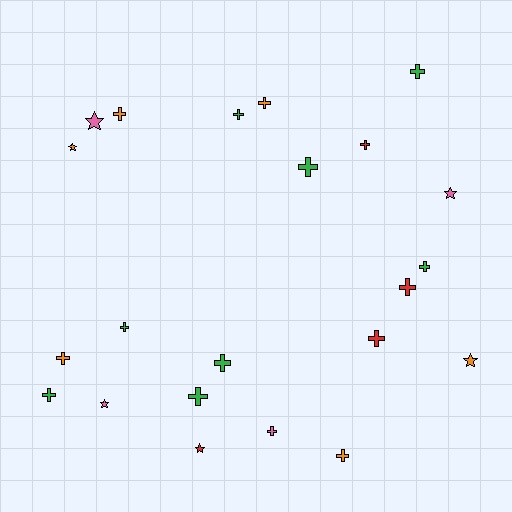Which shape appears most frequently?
Cross, with 16 objects.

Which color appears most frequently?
Green, with 8 objects.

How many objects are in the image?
There are 22 objects.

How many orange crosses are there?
There are 4 orange crosses.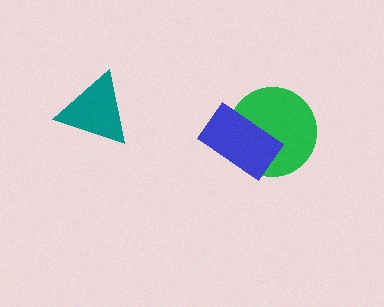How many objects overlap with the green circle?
1 object overlaps with the green circle.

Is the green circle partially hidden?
Yes, it is partially covered by another shape.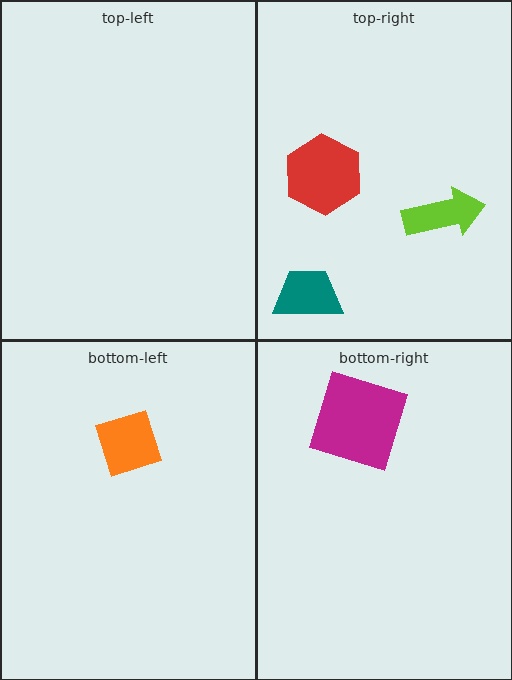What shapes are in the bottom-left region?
The orange diamond.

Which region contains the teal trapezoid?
The top-right region.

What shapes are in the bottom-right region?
The magenta square.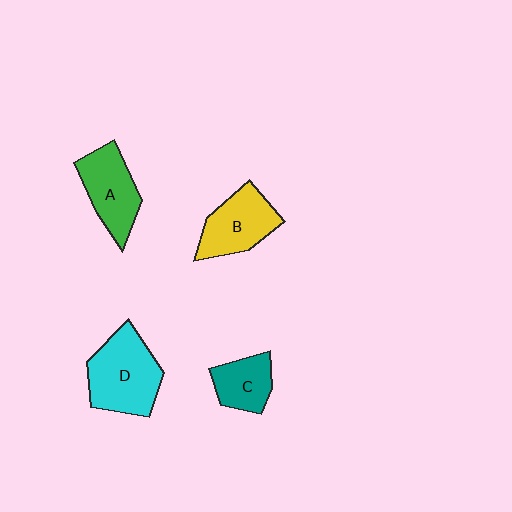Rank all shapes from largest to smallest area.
From largest to smallest: D (cyan), A (green), B (yellow), C (teal).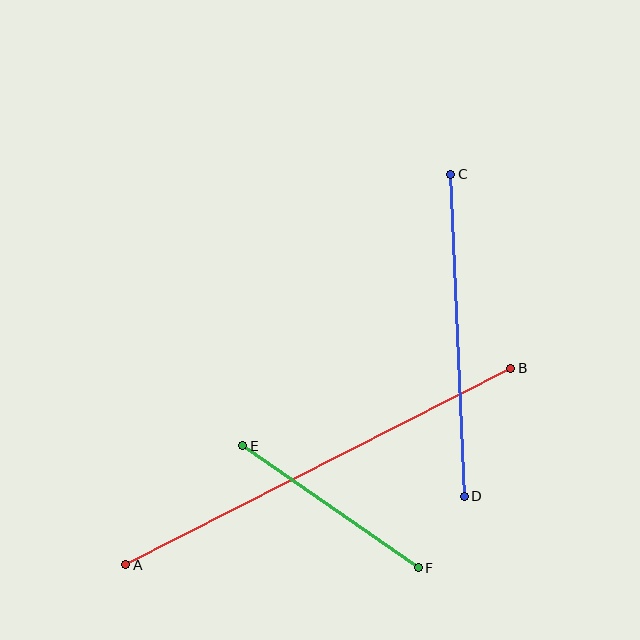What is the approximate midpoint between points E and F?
The midpoint is at approximately (330, 507) pixels.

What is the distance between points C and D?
The distance is approximately 322 pixels.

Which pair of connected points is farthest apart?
Points A and B are farthest apart.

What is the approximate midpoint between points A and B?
The midpoint is at approximately (318, 466) pixels.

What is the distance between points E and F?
The distance is approximately 214 pixels.